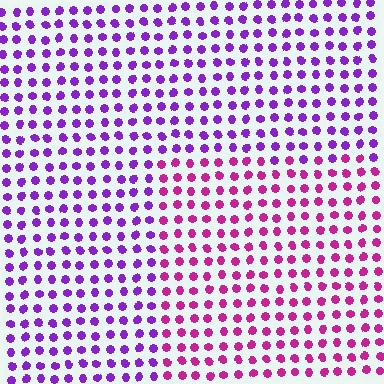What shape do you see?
I see a rectangle.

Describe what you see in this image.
The image is filled with small purple elements in a uniform arrangement. A rectangle-shaped region is visible where the elements are tinted to a slightly different hue, forming a subtle color boundary.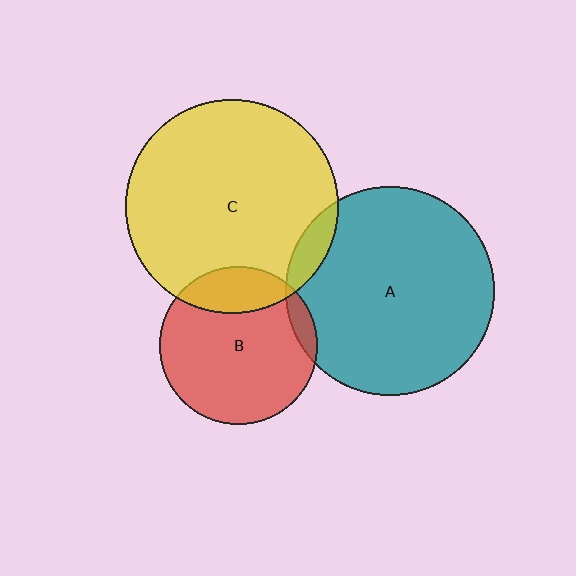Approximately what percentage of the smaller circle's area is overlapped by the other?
Approximately 20%.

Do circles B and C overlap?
Yes.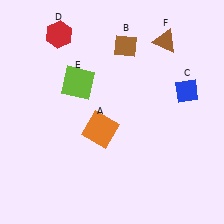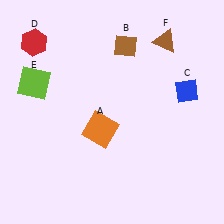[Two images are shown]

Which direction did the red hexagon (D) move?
The red hexagon (D) moved left.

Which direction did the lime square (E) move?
The lime square (E) moved left.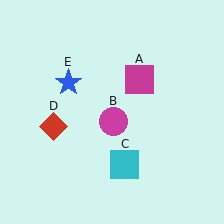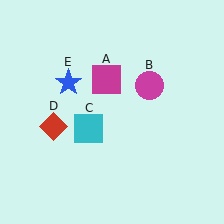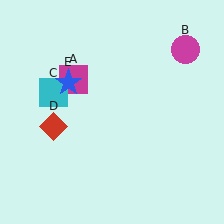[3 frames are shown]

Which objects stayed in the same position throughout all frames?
Red diamond (object D) and blue star (object E) remained stationary.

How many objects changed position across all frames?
3 objects changed position: magenta square (object A), magenta circle (object B), cyan square (object C).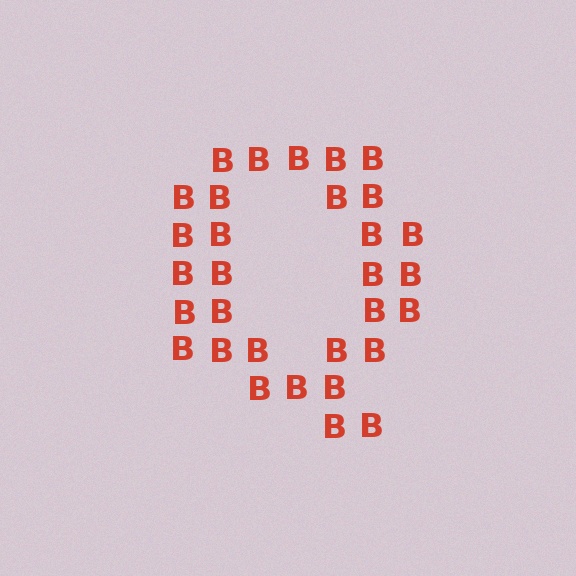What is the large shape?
The large shape is the letter Q.